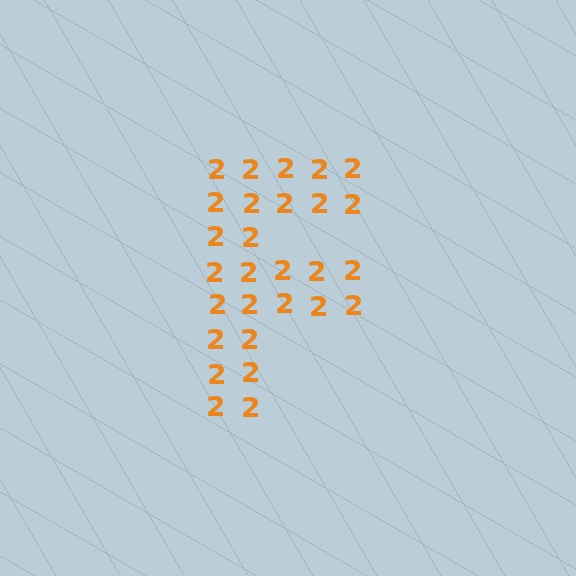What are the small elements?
The small elements are digit 2's.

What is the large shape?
The large shape is the letter F.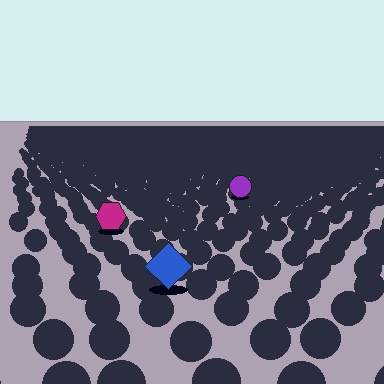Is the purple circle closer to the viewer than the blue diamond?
No. The blue diamond is closer — you can tell from the texture gradient: the ground texture is coarser near it.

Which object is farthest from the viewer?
The purple circle is farthest from the viewer. It appears smaller and the ground texture around it is denser.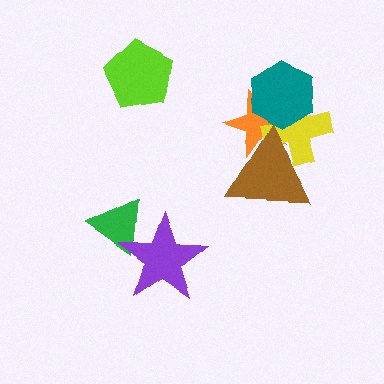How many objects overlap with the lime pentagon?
0 objects overlap with the lime pentagon.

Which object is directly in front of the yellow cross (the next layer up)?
The brown triangle is directly in front of the yellow cross.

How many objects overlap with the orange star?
3 objects overlap with the orange star.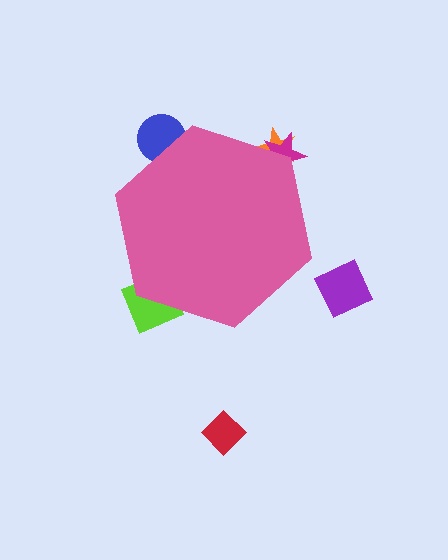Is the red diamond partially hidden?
No, the red diamond is fully visible.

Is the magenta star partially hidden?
Yes, the magenta star is partially hidden behind the pink hexagon.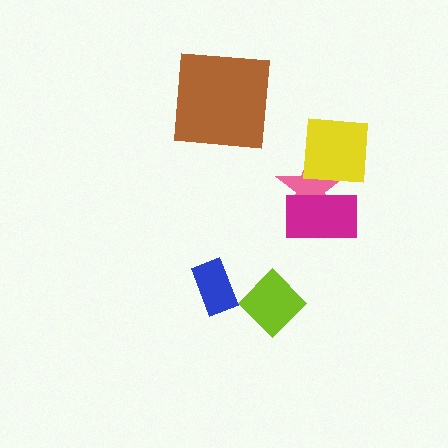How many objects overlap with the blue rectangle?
0 objects overlap with the blue rectangle.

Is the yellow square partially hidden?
Yes, it is partially covered by another shape.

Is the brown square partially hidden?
No, no other shape covers it.